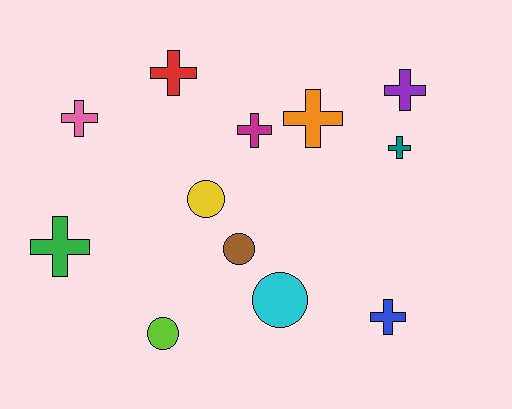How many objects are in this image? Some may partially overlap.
There are 12 objects.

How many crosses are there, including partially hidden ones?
There are 8 crosses.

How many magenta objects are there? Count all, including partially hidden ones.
There is 1 magenta object.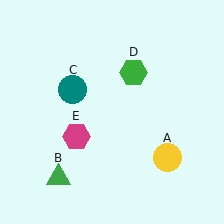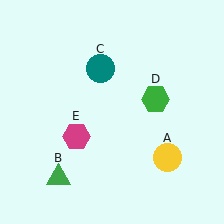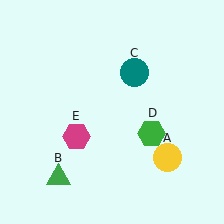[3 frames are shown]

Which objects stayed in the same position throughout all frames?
Yellow circle (object A) and green triangle (object B) and magenta hexagon (object E) remained stationary.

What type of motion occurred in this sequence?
The teal circle (object C), green hexagon (object D) rotated clockwise around the center of the scene.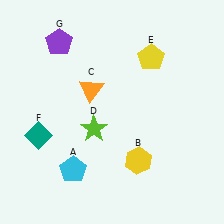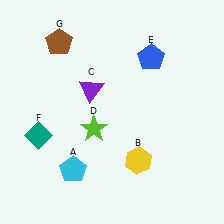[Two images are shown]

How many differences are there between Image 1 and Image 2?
There are 3 differences between the two images.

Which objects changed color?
C changed from orange to purple. E changed from yellow to blue. G changed from purple to brown.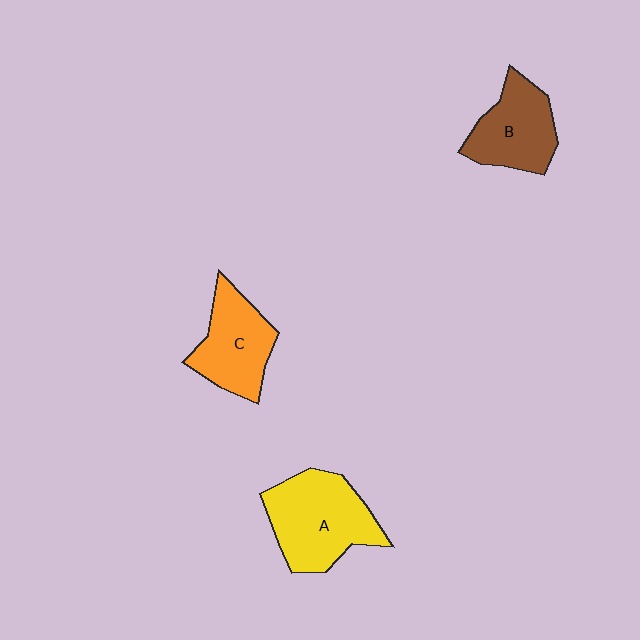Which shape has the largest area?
Shape A (yellow).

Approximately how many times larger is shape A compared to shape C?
Approximately 1.3 times.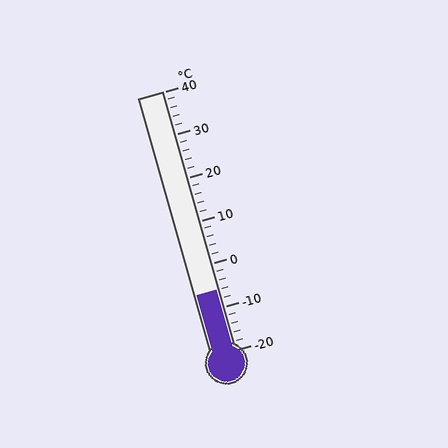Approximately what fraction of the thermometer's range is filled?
The thermometer is filled to approximately 25% of its range.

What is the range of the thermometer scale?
The thermometer scale ranges from -20°C to 40°C.